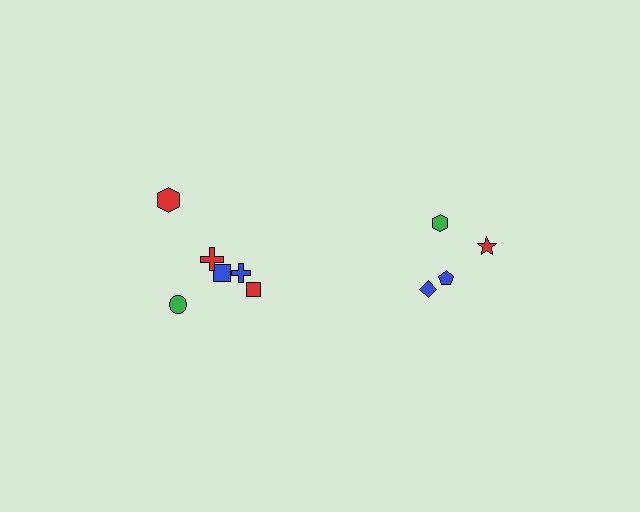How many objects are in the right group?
There are 4 objects.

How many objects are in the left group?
There are 6 objects.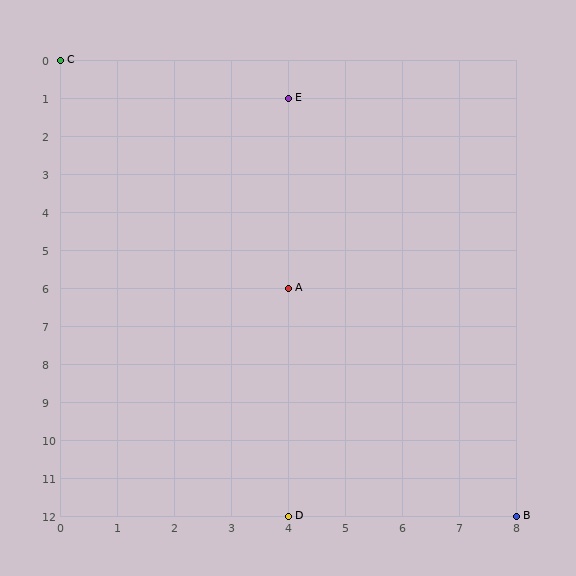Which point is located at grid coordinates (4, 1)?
Point E is at (4, 1).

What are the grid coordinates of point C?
Point C is at grid coordinates (0, 0).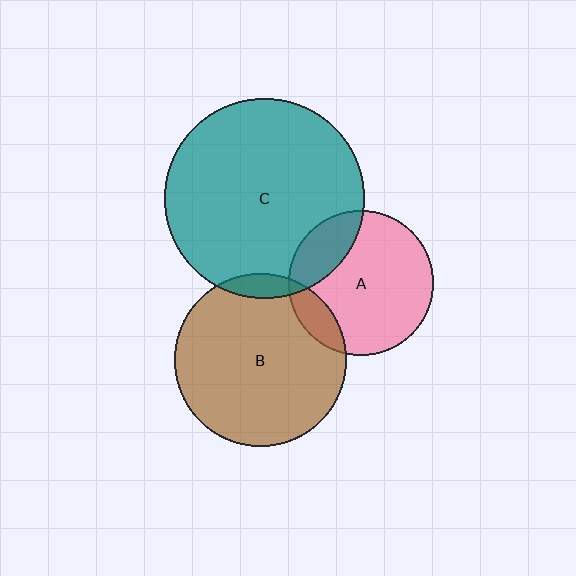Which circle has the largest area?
Circle C (teal).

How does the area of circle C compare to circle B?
Approximately 1.3 times.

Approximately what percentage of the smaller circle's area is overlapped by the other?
Approximately 10%.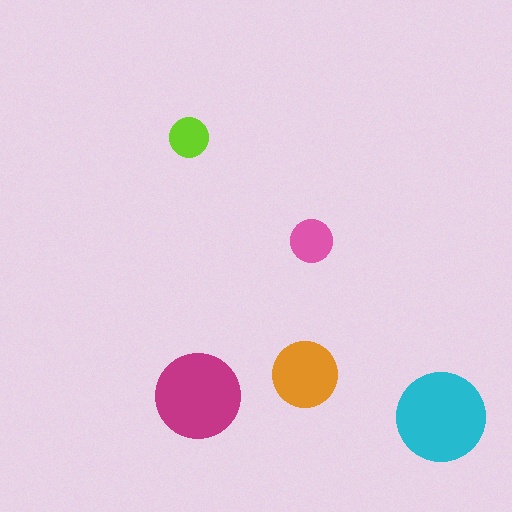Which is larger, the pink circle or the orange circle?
The orange one.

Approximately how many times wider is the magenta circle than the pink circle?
About 2 times wider.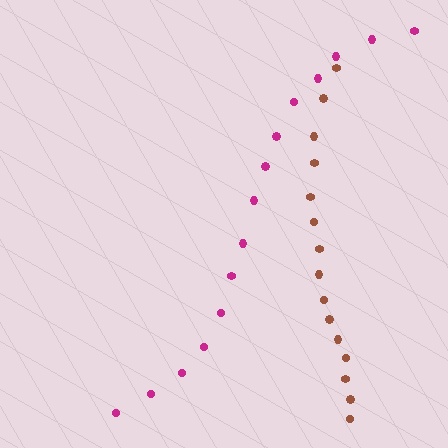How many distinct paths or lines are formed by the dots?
There are 2 distinct paths.